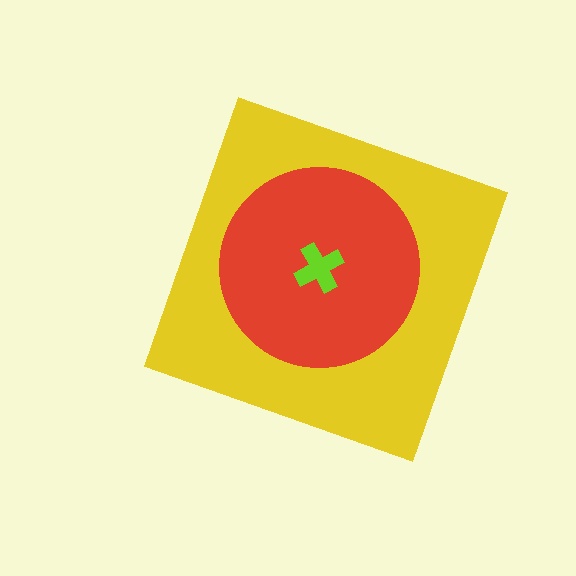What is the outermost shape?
The yellow diamond.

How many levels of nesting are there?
3.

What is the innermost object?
The lime cross.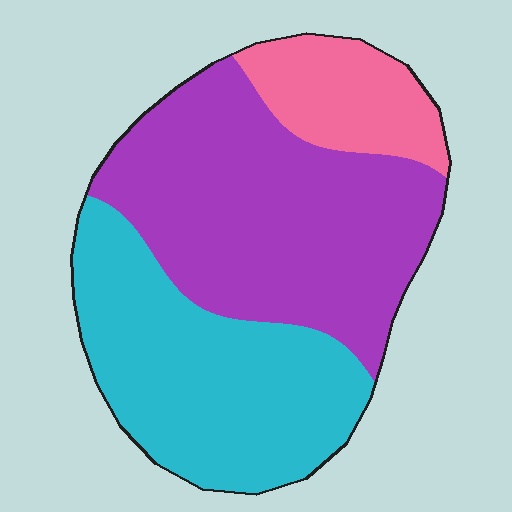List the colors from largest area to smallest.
From largest to smallest: purple, cyan, pink.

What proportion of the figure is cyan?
Cyan takes up between a quarter and a half of the figure.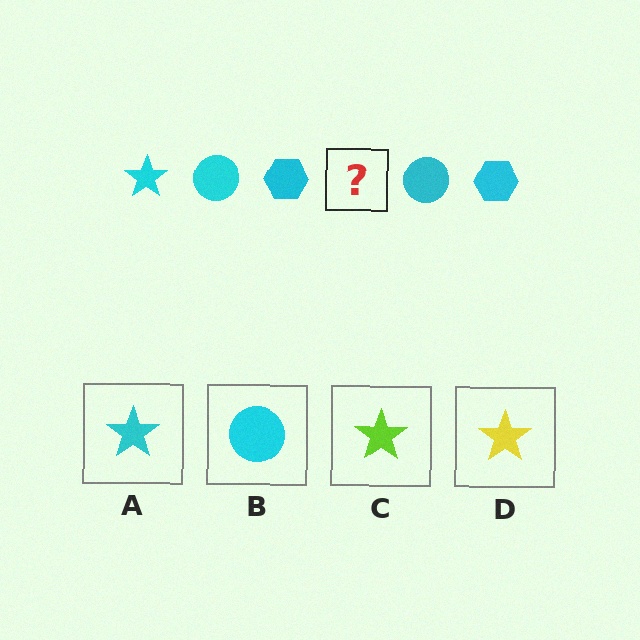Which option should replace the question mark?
Option A.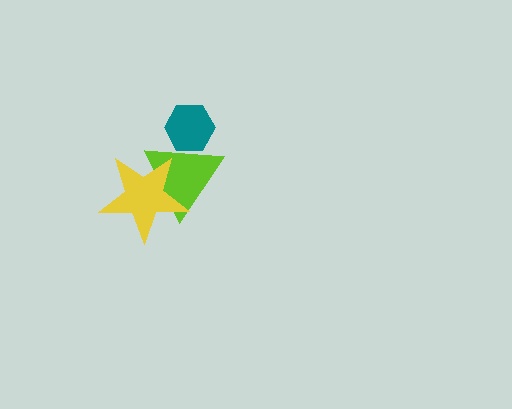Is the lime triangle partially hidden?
Yes, it is partially covered by another shape.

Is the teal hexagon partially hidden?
Yes, it is partially covered by another shape.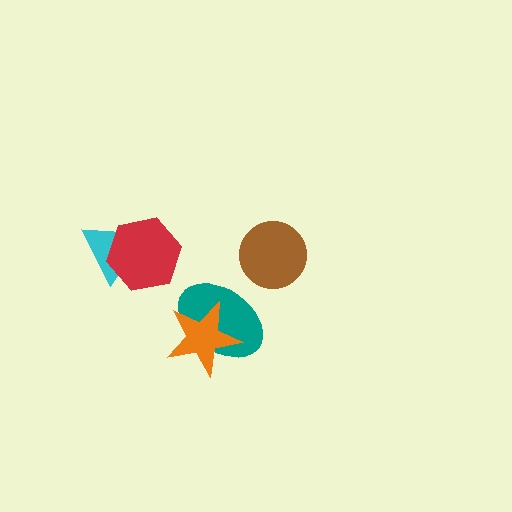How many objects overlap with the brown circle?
0 objects overlap with the brown circle.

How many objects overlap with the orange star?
1 object overlaps with the orange star.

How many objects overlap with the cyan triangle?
1 object overlaps with the cyan triangle.